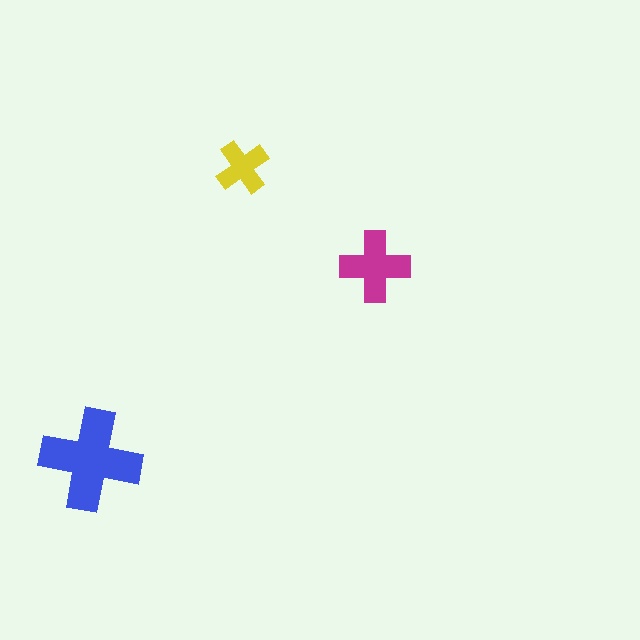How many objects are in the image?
There are 3 objects in the image.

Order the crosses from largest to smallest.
the blue one, the magenta one, the yellow one.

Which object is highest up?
The yellow cross is topmost.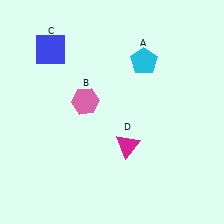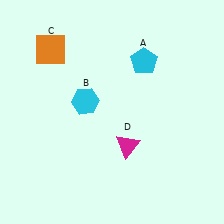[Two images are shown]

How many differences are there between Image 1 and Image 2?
There are 2 differences between the two images.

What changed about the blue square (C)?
In Image 1, C is blue. In Image 2, it changed to orange.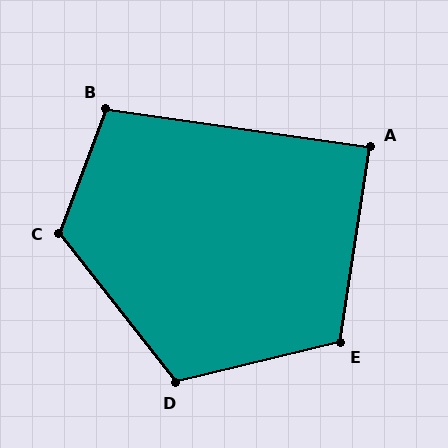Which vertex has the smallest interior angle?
A, at approximately 89 degrees.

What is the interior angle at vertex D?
Approximately 114 degrees (obtuse).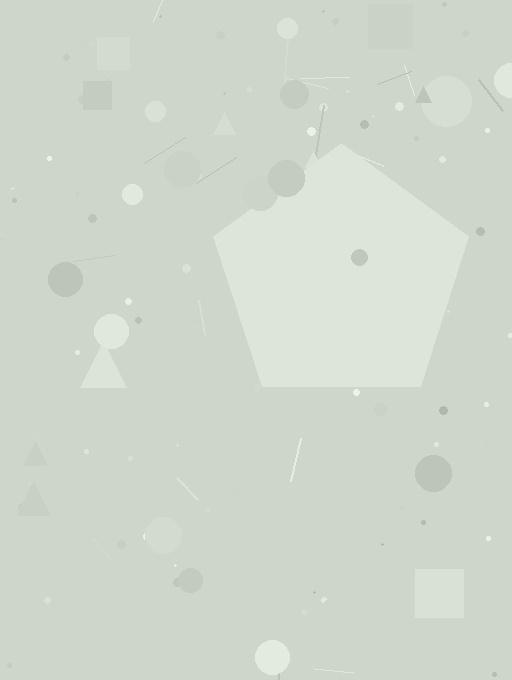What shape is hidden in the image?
A pentagon is hidden in the image.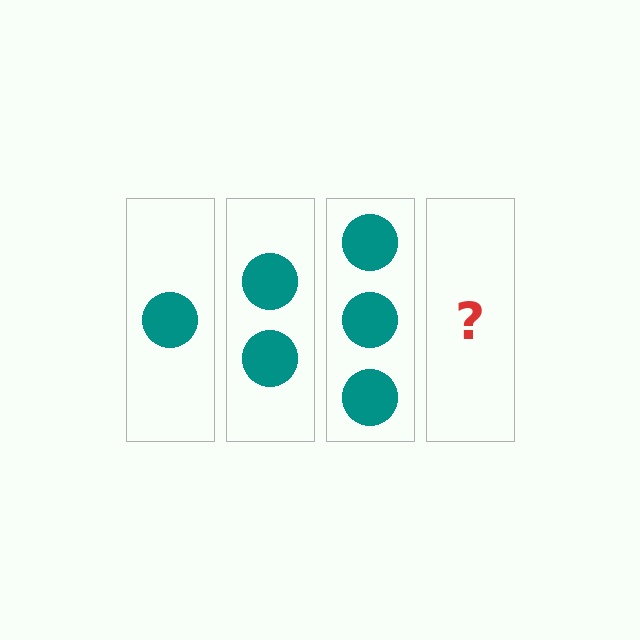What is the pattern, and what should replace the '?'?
The pattern is that each step adds one more circle. The '?' should be 4 circles.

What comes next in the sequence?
The next element should be 4 circles.